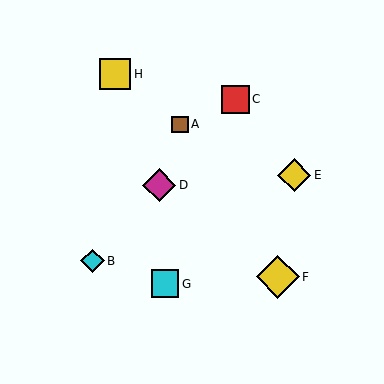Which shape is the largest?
The yellow diamond (labeled F) is the largest.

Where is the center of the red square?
The center of the red square is at (235, 99).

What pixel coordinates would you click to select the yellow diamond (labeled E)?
Click at (294, 175) to select the yellow diamond E.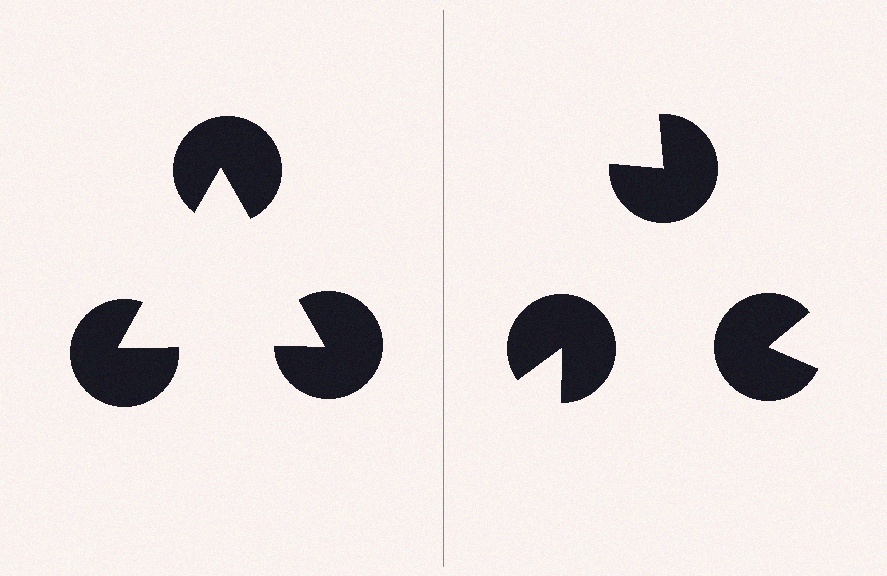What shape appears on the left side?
An illusory triangle.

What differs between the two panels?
The pac-man discs are positioned identically on both sides; only the wedge orientations differ. On the left they align to a triangle; on the right they are misaligned.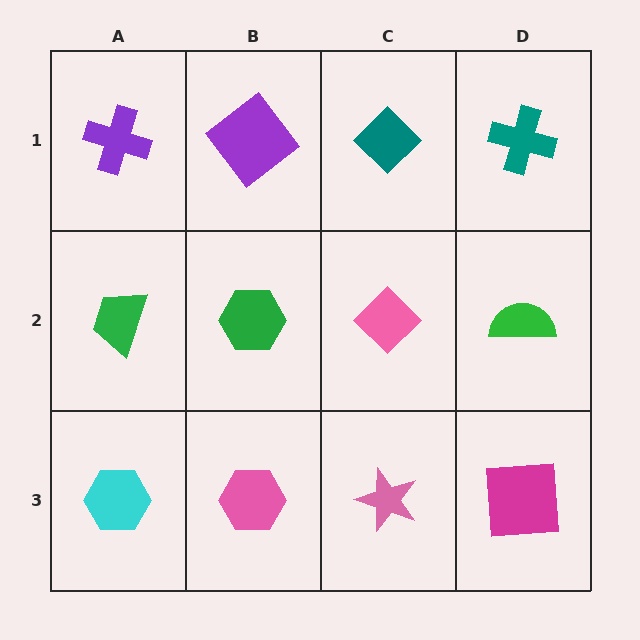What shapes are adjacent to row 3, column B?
A green hexagon (row 2, column B), a cyan hexagon (row 3, column A), a pink star (row 3, column C).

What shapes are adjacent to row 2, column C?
A teal diamond (row 1, column C), a pink star (row 3, column C), a green hexagon (row 2, column B), a green semicircle (row 2, column D).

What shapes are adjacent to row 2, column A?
A purple cross (row 1, column A), a cyan hexagon (row 3, column A), a green hexagon (row 2, column B).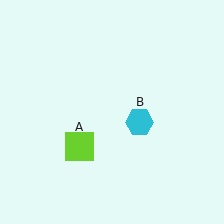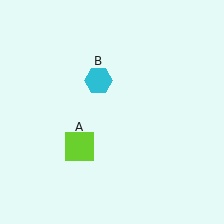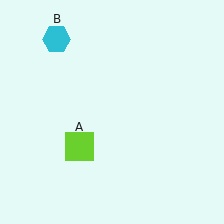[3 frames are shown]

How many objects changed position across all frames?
1 object changed position: cyan hexagon (object B).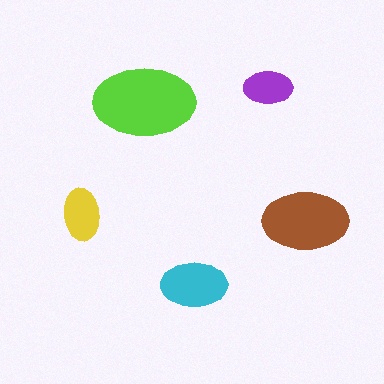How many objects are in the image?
There are 5 objects in the image.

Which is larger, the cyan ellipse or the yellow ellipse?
The cyan one.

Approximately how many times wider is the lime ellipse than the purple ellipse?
About 2 times wider.